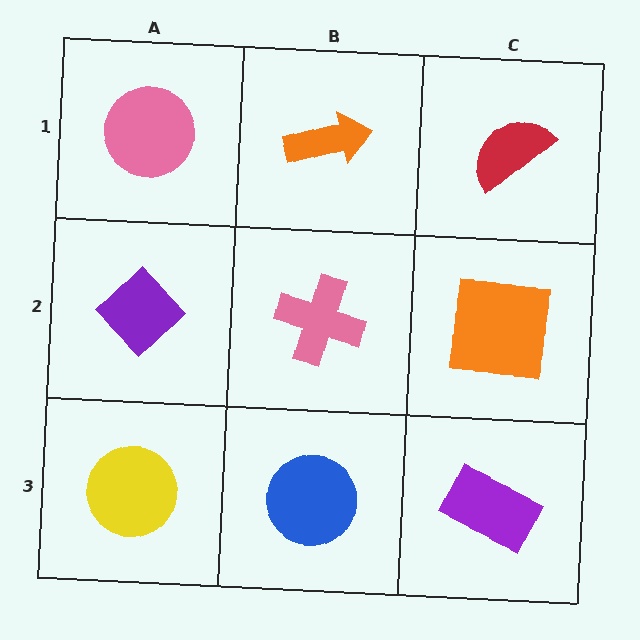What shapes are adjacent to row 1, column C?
An orange square (row 2, column C), an orange arrow (row 1, column B).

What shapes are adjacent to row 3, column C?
An orange square (row 2, column C), a blue circle (row 3, column B).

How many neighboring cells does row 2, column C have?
3.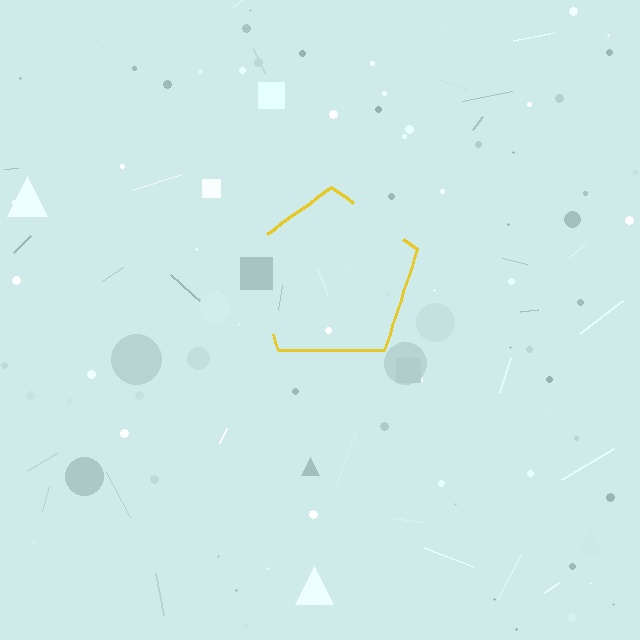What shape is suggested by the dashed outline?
The dashed outline suggests a pentagon.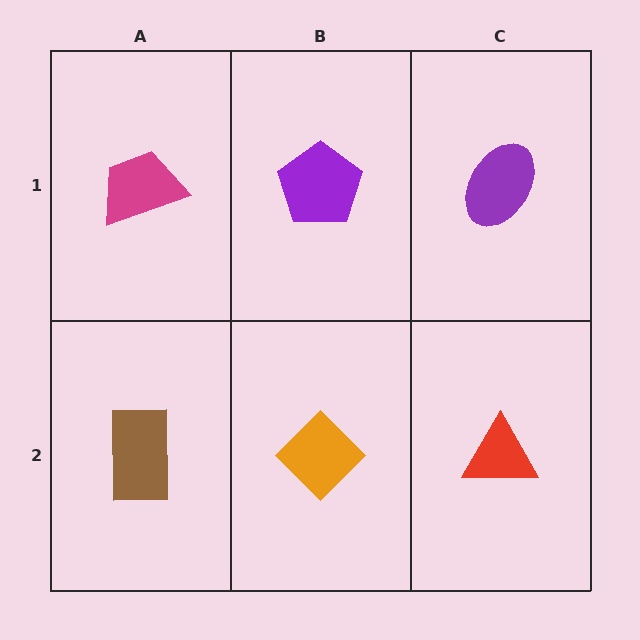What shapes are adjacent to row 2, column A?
A magenta trapezoid (row 1, column A), an orange diamond (row 2, column B).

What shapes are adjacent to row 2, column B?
A purple pentagon (row 1, column B), a brown rectangle (row 2, column A), a red triangle (row 2, column C).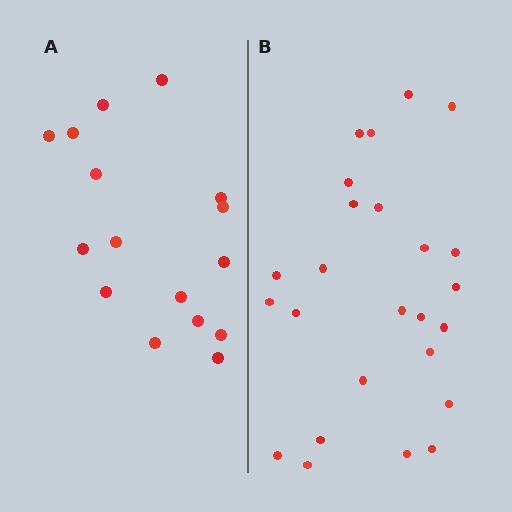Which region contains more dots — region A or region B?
Region B (the right region) has more dots.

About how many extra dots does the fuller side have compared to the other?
Region B has roughly 8 or so more dots than region A.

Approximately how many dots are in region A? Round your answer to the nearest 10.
About 20 dots. (The exact count is 16, which rounds to 20.)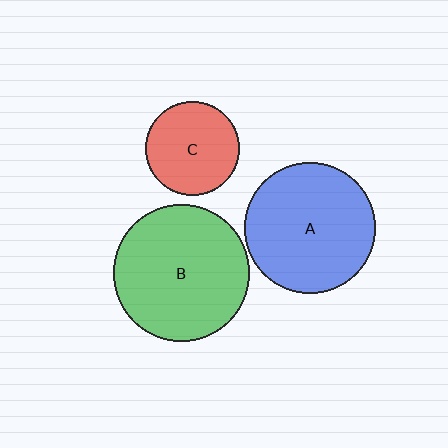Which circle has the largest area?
Circle B (green).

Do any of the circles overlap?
No, none of the circles overlap.